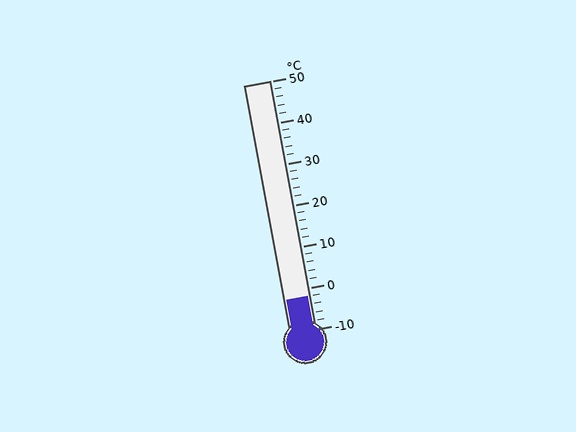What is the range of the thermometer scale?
The thermometer scale ranges from -10°C to 50°C.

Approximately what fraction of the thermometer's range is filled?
The thermometer is filled to approximately 15% of its range.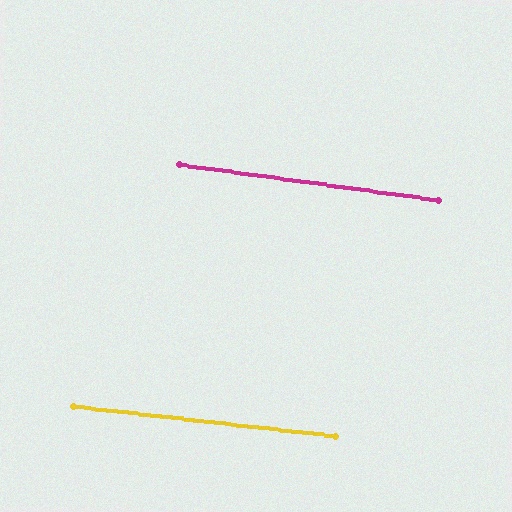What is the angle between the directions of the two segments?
Approximately 1 degree.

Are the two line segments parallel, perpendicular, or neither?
Parallel — their directions differ by only 1.4°.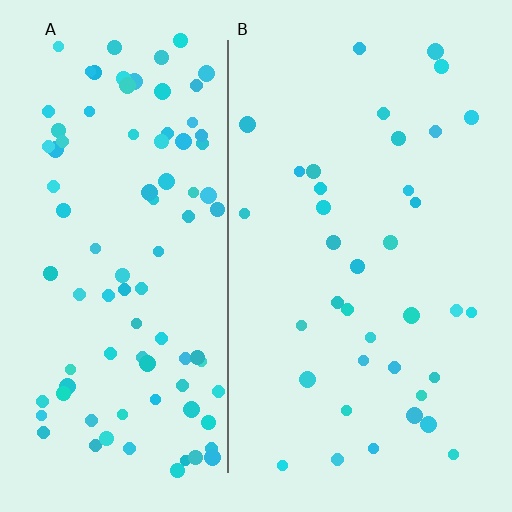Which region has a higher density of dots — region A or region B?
A (the left).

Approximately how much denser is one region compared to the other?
Approximately 2.5× — region A over region B.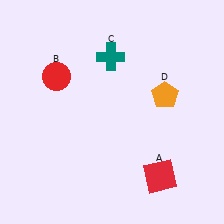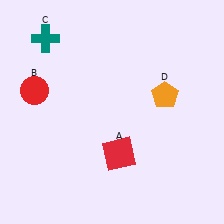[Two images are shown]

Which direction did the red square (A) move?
The red square (A) moved left.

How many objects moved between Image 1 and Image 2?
3 objects moved between the two images.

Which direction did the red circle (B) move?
The red circle (B) moved left.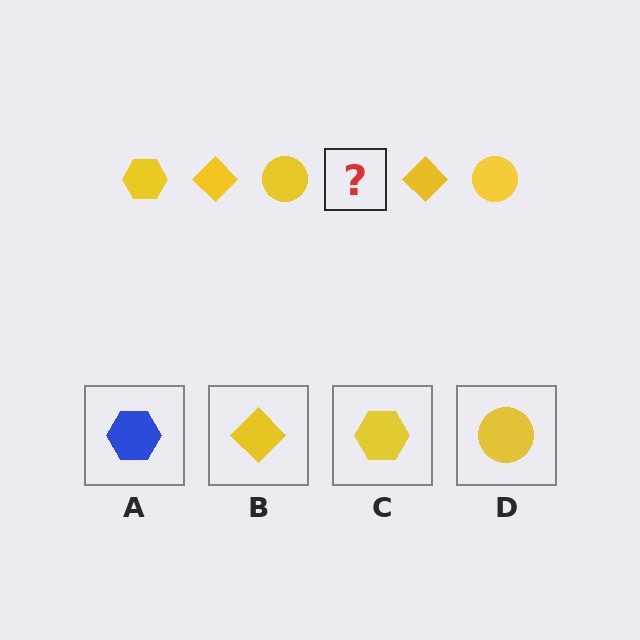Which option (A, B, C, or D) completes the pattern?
C.